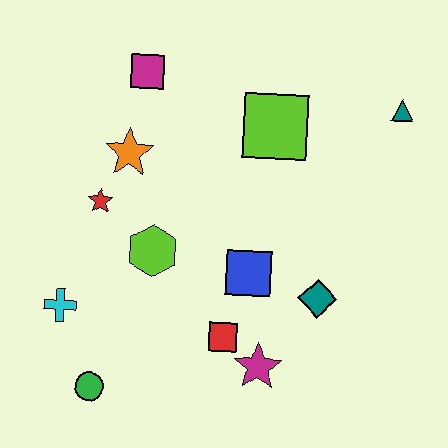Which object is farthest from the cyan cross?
The teal triangle is farthest from the cyan cross.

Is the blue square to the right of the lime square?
No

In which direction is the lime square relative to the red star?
The lime square is to the right of the red star.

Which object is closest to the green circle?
The cyan cross is closest to the green circle.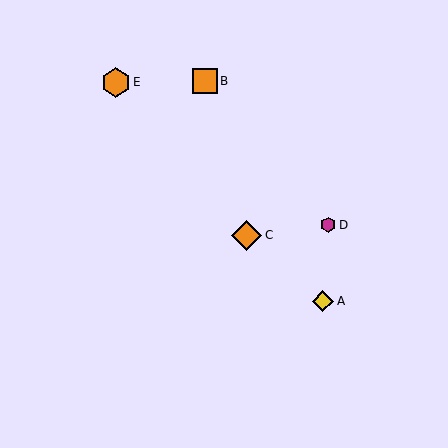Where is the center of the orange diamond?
The center of the orange diamond is at (247, 235).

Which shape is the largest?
The orange diamond (labeled C) is the largest.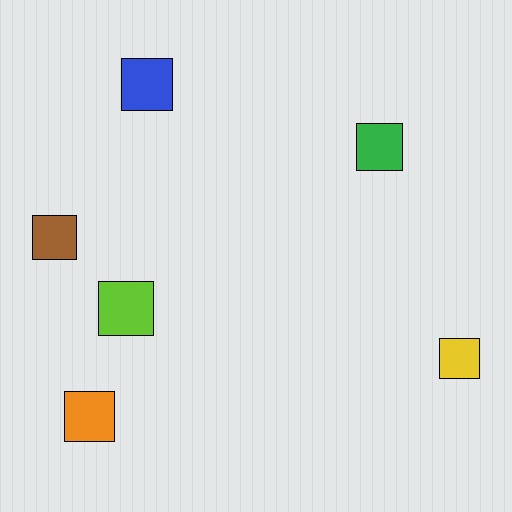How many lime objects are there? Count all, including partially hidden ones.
There is 1 lime object.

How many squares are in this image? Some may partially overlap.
There are 6 squares.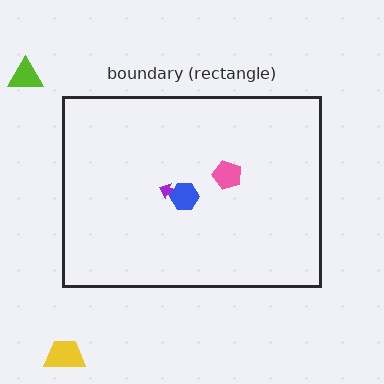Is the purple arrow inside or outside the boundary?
Inside.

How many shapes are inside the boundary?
3 inside, 2 outside.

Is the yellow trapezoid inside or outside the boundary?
Outside.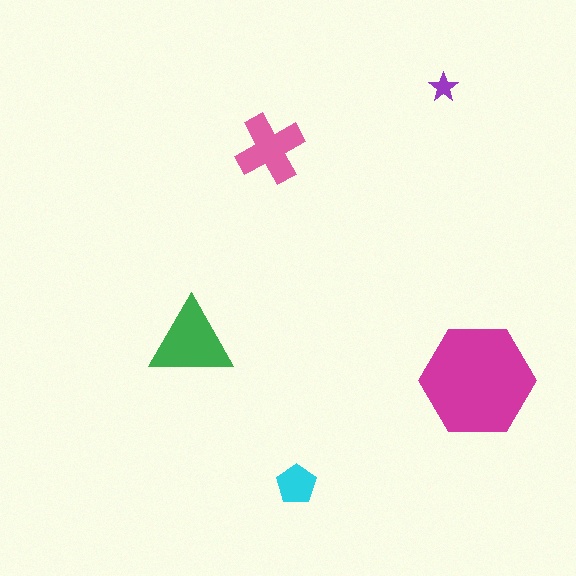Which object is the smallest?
The purple star.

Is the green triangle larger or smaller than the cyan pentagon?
Larger.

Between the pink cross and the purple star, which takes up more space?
The pink cross.